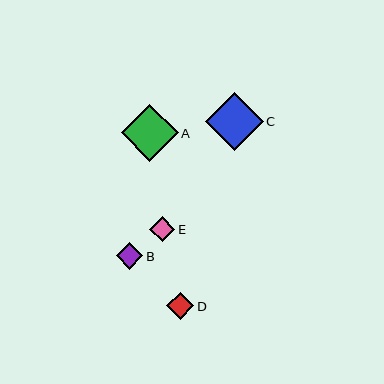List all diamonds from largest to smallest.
From largest to smallest: C, A, D, B, E.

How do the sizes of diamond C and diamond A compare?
Diamond C and diamond A are approximately the same size.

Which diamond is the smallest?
Diamond E is the smallest with a size of approximately 25 pixels.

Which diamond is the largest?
Diamond C is the largest with a size of approximately 57 pixels.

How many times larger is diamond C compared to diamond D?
Diamond C is approximately 2.1 times the size of diamond D.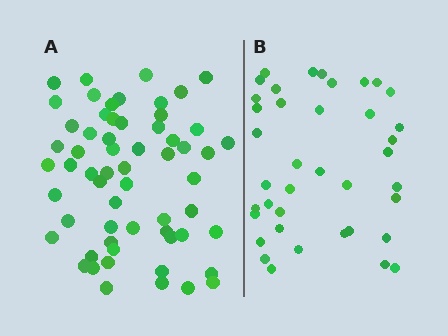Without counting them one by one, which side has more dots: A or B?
Region A (the left region) has more dots.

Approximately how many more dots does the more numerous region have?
Region A has approximately 20 more dots than region B.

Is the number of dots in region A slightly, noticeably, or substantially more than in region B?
Region A has substantially more. The ratio is roughly 1.5 to 1.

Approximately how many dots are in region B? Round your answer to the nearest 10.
About 40 dots. (The exact count is 39, which rounds to 40.)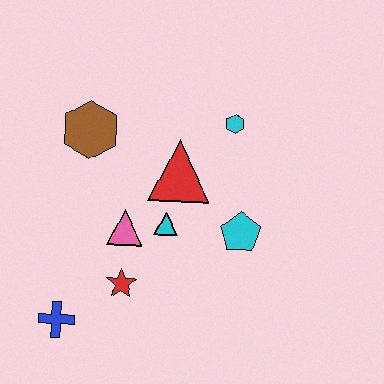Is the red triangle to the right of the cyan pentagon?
No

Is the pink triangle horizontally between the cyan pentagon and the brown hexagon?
Yes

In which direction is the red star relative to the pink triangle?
The red star is below the pink triangle.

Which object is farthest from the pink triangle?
The cyan hexagon is farthest from the pink triangle.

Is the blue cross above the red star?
No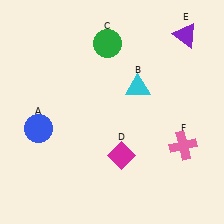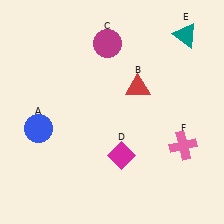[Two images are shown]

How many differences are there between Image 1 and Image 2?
There are 3 differences between the two images.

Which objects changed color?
B changed from cyan to red. C changed from green to magenta. E changed from purple to teal.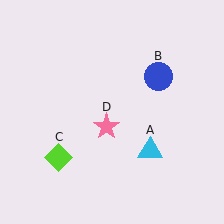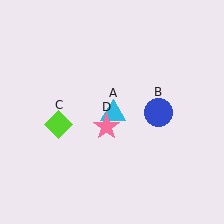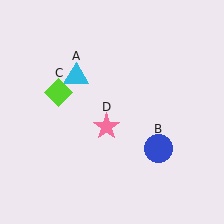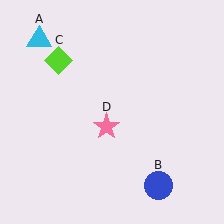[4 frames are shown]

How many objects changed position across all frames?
3 objects changed position: cyan triangle (object A), blue circle (object B), lime diamond (object C).